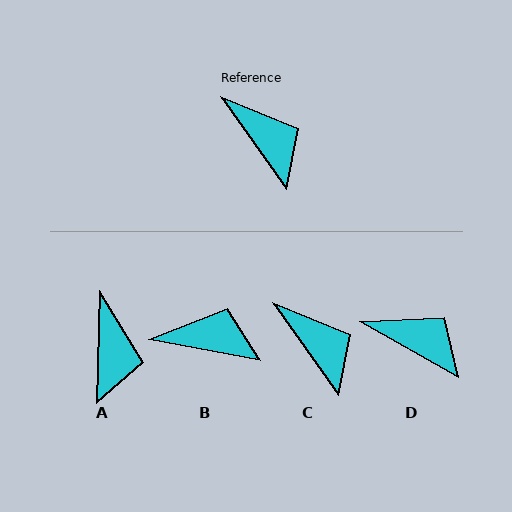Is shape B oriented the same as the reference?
No, it is off by about 43 degrees.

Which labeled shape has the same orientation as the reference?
C.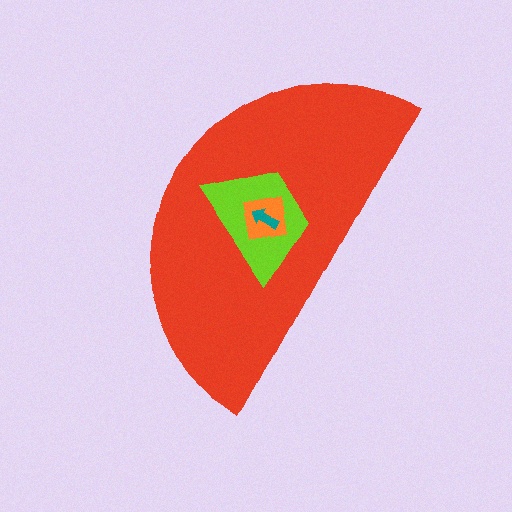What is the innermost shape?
The teal arrow.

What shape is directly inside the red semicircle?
The lime trapezoid.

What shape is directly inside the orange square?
The teal arrow.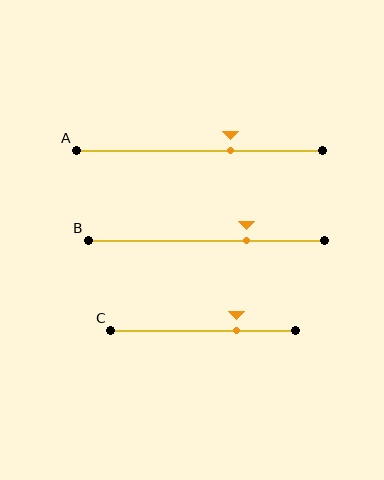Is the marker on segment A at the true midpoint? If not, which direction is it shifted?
No, the marker on segment A is shifted to the right by about 13% of the segment length.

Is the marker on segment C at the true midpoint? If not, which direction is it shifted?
No, the marker on segment C is shifted to the right by about 18% of the segment length.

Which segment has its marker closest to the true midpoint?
Segment A has its marker closest to the true midpoint.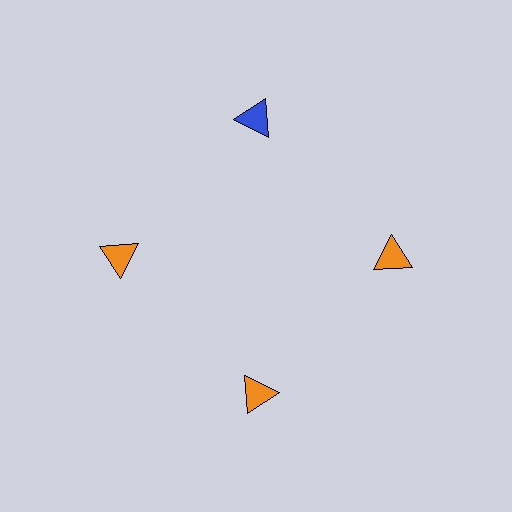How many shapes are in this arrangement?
There are 4 shapes arranged in a ring pattern.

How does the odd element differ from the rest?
It has a different color: blue instead of orange.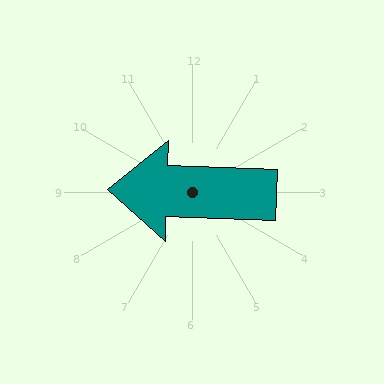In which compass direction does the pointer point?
West.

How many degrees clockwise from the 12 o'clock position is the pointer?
Approximately 272 degrees.